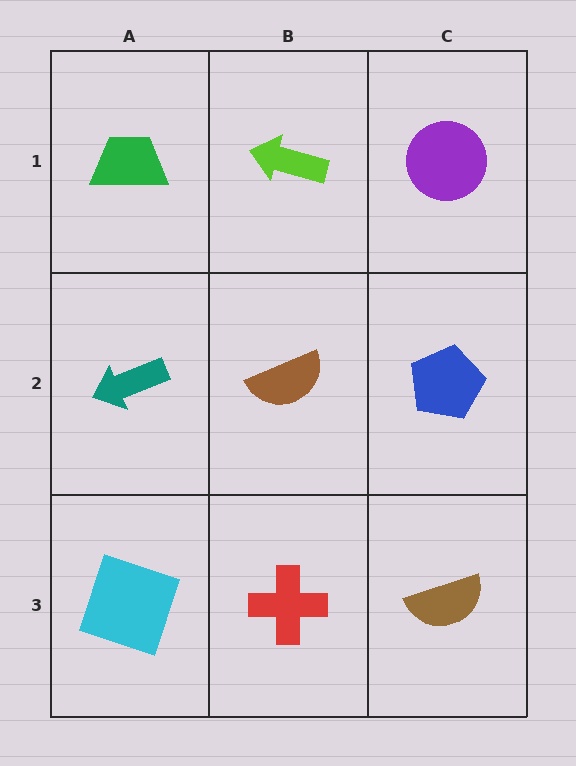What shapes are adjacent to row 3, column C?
A blue pentagon (row 2, column C), a red cross (row 3, column B).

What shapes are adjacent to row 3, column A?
A teal arrow (row 2, column A), a red cross (row 3, column B).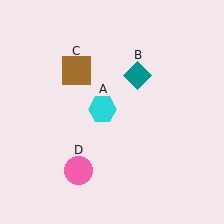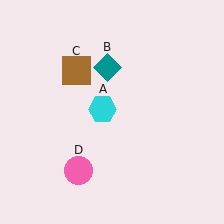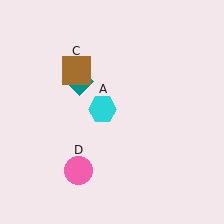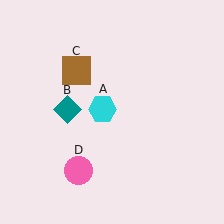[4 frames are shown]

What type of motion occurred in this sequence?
The teal diamond (object B) rotated counterclockwise around the center of the scene.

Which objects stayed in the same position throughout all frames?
Cyan hexagon (object A) and brown square (object C) and pink circle (object D) remained stationary.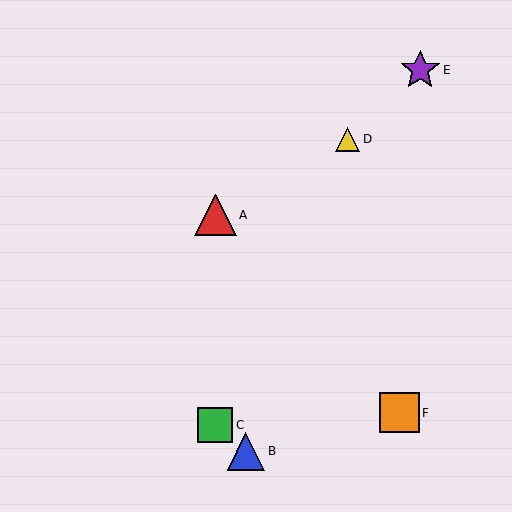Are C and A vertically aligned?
Yes, both are at x≈215.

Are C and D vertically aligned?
No, C is at x≈215 and D is at x≈348.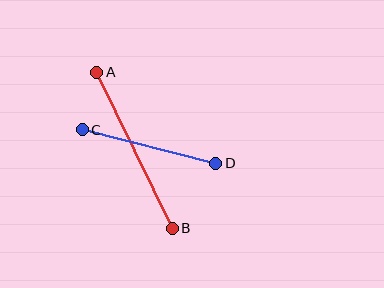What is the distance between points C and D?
The distance is approximately 138 pixels.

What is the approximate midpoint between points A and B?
The midpoint is at approximately (135, 150) pixels.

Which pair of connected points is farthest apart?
Points A and B are farthest apart.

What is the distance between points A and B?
The distance is approximately 174 pixels.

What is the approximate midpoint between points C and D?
The midpoint is at approximately (149, 146) pixels.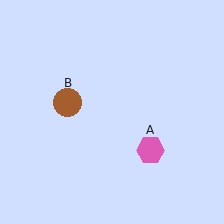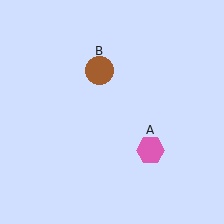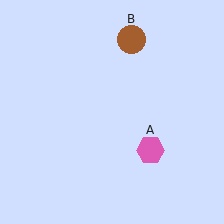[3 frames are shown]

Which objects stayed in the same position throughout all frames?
Pink hexagon (object A) remained stationary.